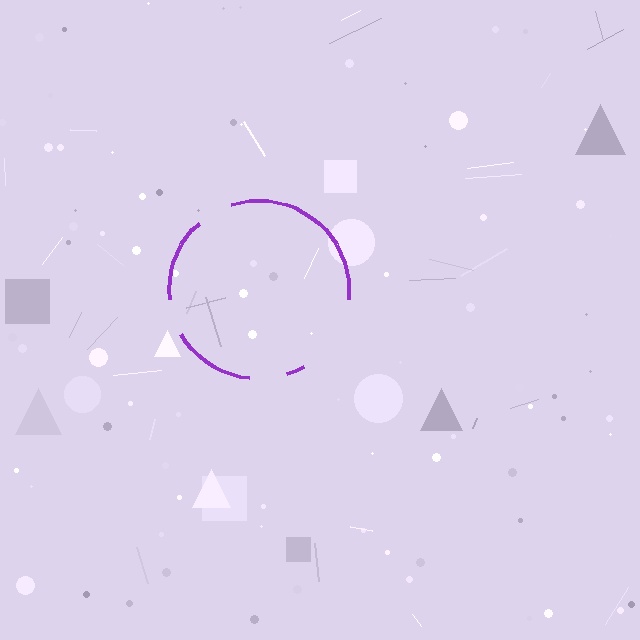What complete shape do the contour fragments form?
The contour fragments form a circle.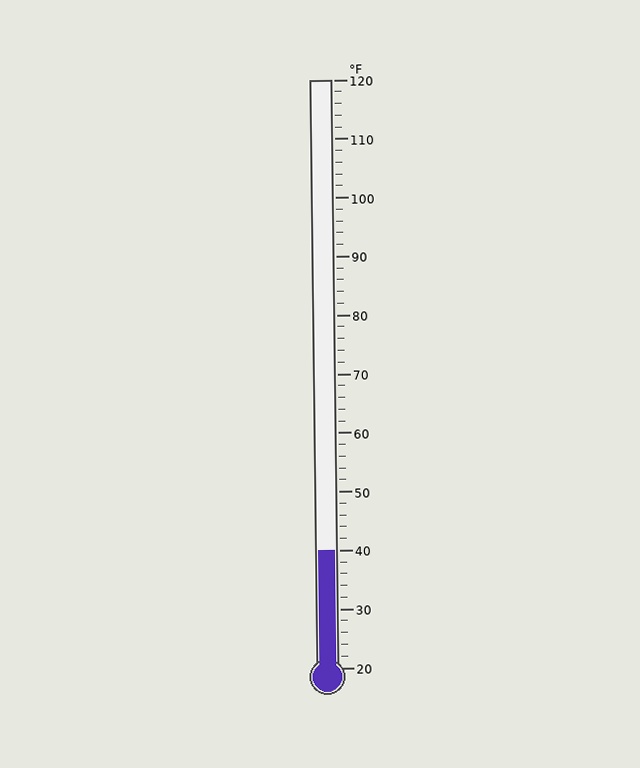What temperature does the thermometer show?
The thermometer shows approximately 40°F.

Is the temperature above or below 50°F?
The temperature is below 50°F.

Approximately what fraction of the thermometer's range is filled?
The thermometer is filled to approximately 20% of its range.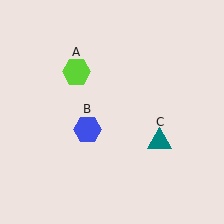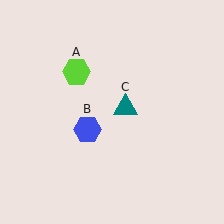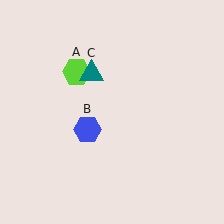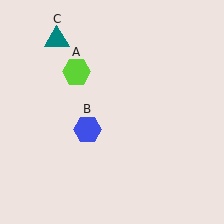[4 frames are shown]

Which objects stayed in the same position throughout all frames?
Lime hexagon (object A) and blue hexagon (object B) remained stationary.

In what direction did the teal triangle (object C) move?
The teal triangle (object C) moved up and to the left.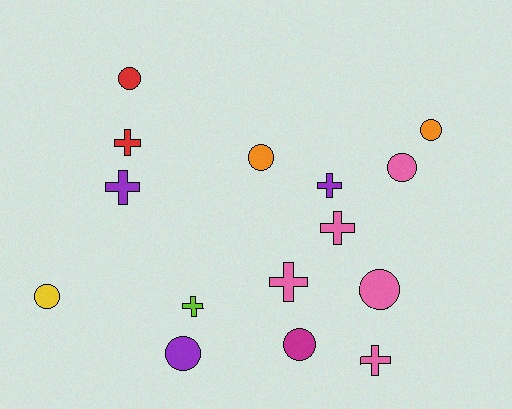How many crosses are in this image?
There are 7 crosses.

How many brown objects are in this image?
There are no brown objects.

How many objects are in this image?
There are 15 objects.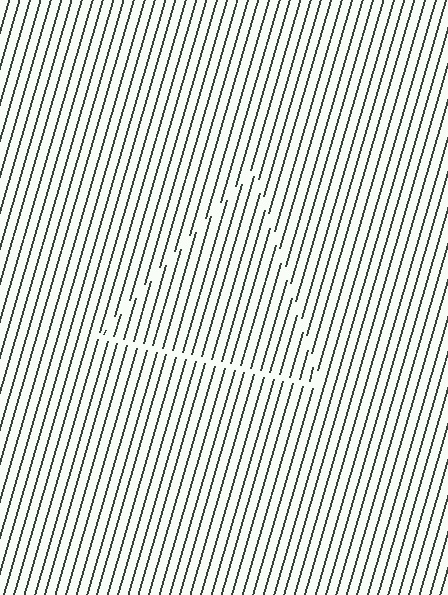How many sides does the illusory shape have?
3 sides — the line-ends trace a triangle.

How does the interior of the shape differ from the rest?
The interior of the shape contains the same grating, shifted by half a period — the contour is defined by the phase discontinuity where line-ends from the inner and outer gratings abut.